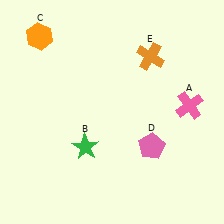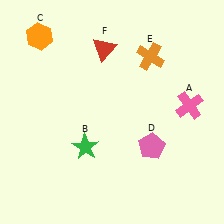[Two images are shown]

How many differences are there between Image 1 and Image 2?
There is 1 difference between the two images.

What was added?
A red triangle (F) was added in Image 2.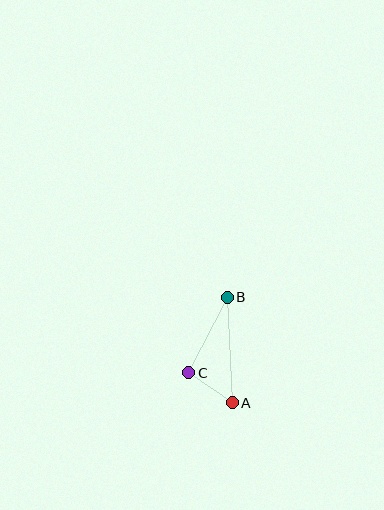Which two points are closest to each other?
Points A and C are closest to each other.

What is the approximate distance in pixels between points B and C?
The distance between B and C is approximately 85 pixels.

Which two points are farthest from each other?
Points A and B are farthest from each other.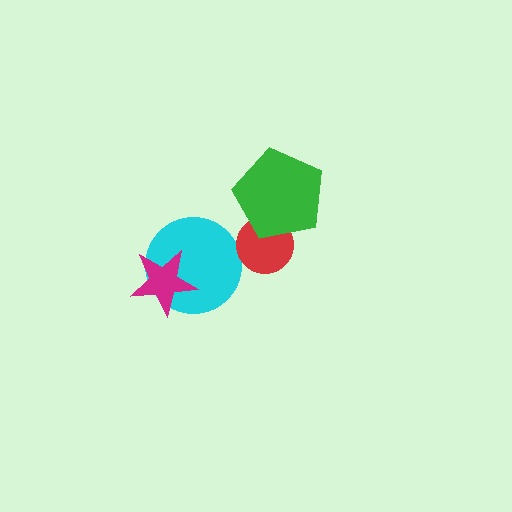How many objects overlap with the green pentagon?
1 object overlaps with the green pentagon.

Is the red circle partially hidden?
Yes, it is partially covered by another shape.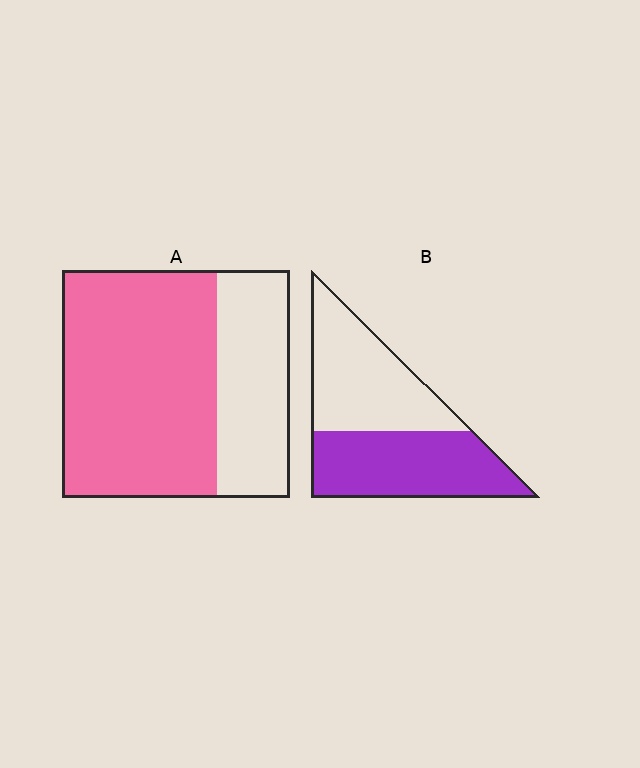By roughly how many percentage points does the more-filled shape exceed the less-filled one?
By roughly 20 percentage points (A over B).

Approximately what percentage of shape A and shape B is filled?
A is approximately 70% and B is approximately 50%.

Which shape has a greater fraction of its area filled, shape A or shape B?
Shape A.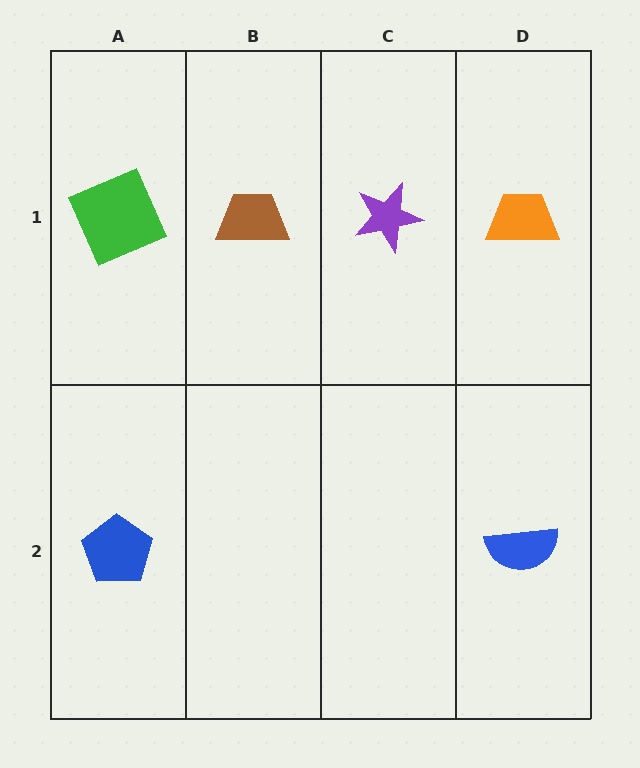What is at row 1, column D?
An orange trapezoid.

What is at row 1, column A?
A green square.